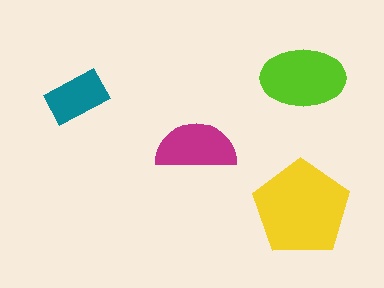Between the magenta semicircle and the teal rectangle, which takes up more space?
The magenta semicircle.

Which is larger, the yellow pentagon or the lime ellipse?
The yellow pentagon.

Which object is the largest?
The yellow pentagon.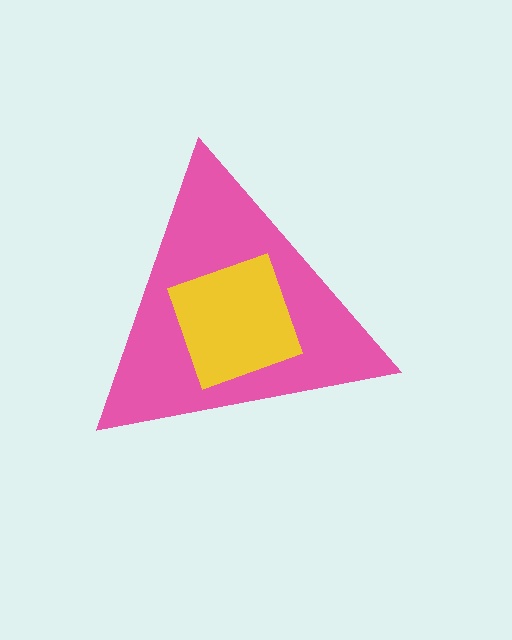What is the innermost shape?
The yellow diamond.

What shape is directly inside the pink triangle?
The yellow diamond.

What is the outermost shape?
The pink triangle.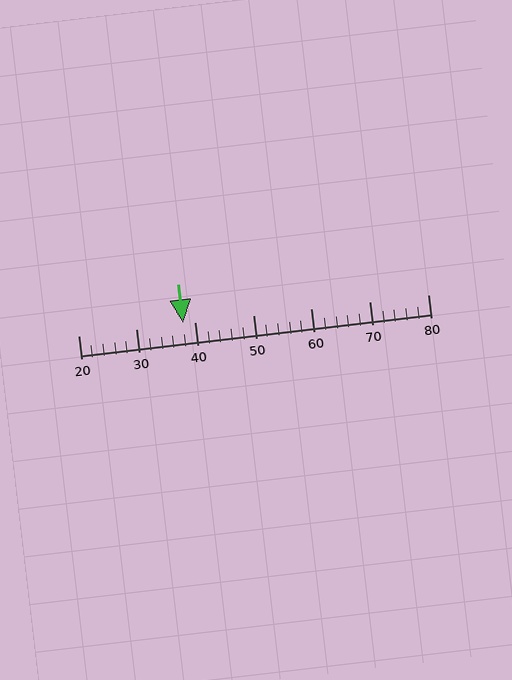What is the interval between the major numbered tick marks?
The major tick marks are spaced 10 units apart.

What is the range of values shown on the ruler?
The ruler shows values from 20 to 80.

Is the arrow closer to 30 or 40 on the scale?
The arrow is closer to 40.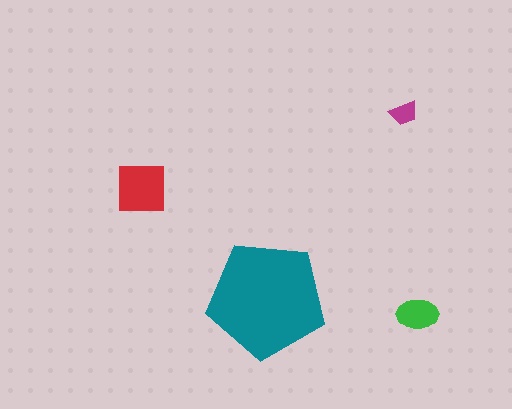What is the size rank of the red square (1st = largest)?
2nd.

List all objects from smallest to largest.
The magenta trapezoid, the green ellipse, the red square, the teal pentagon.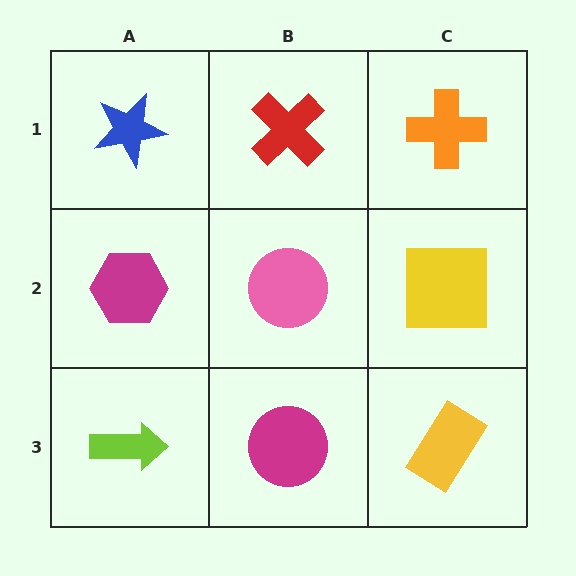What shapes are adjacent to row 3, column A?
A magenta hexagon (row 2, column A), a magenta circle (row 3, column B).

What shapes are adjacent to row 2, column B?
A red cross (row 1, column B), a magenta circle (row 3, column B), a magenta hexagon (row 2, column A), a yellow square (row 2, column C).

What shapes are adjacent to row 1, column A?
A magenta hexagon (row 2, column A), a red cross (row 1, column B).